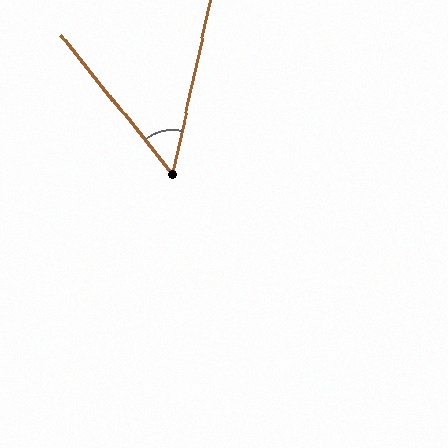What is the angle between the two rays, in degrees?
Approximately 51 degrees.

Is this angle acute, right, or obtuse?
It is acute.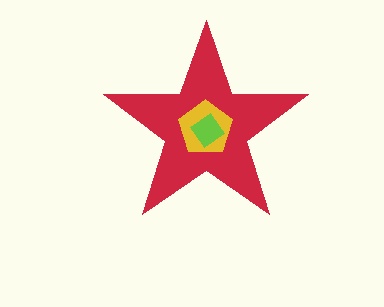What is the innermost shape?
The lime diamond.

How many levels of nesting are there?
3.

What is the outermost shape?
The red star.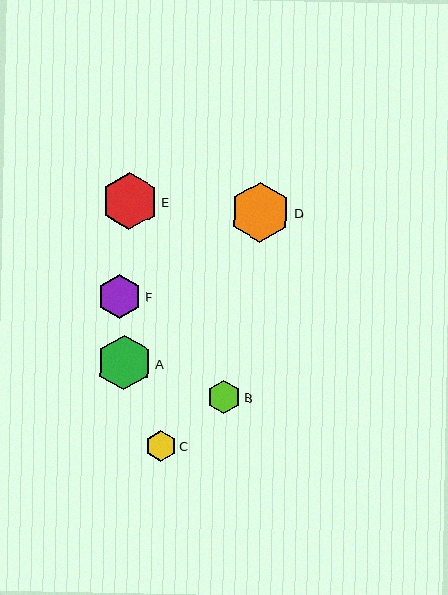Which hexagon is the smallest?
Hexagon C is the smallest with a size of approximately 31 pixels.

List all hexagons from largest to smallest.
From largest to smallest: D, E, A, F, B, C.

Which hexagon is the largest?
Hexagon D is the largest with a size of approximately 60 pixels.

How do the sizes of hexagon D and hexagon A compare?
Hexagon D and hexagon A are approximately the same size.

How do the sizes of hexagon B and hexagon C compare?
Hexagon B and hexagon C are approximately the same size.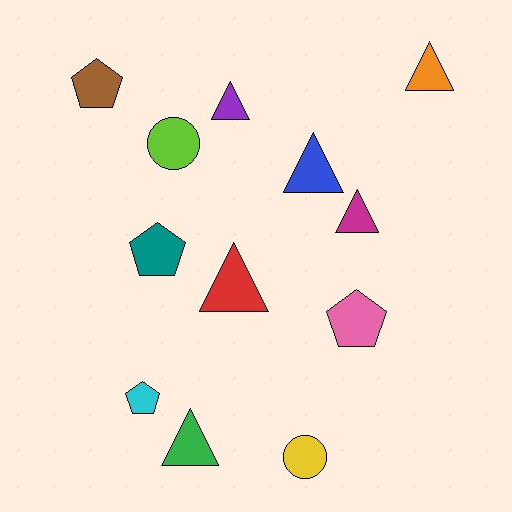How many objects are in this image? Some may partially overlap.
There are 12 objects.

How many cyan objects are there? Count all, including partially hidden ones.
There is 1 cyan object.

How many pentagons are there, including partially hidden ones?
There are 4 pentagons.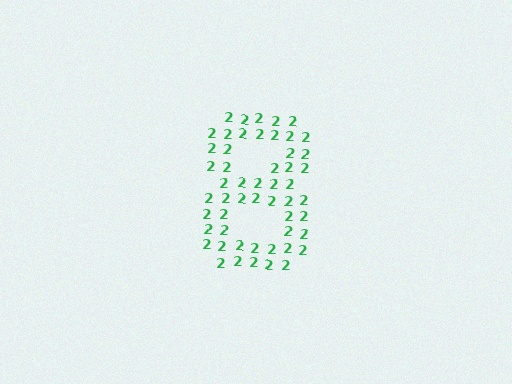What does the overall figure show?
The overall figure shows the digit 8.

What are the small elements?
The small elements are digit 2's.